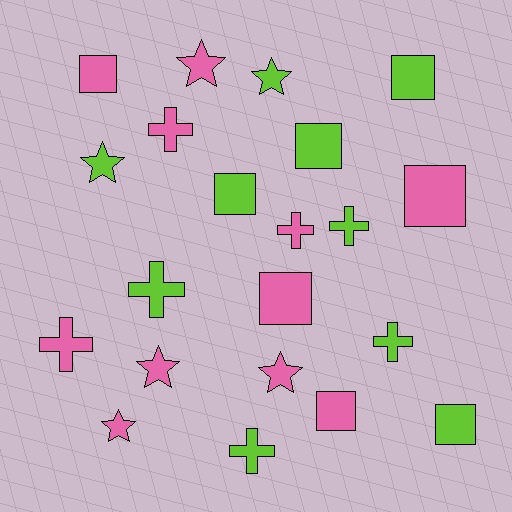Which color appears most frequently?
Pink, with 11 objects.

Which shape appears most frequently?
Square, with 8 objects.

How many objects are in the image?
There are 21 objects.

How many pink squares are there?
There are 4 pink squares.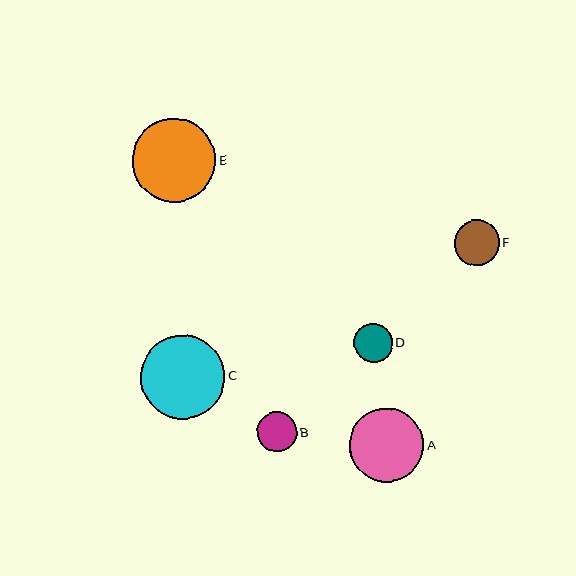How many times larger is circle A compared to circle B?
Circle A is approximately 1.9 times the size of circle B.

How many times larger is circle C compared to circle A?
Circle C is approximately 1.1 times the size of circle A.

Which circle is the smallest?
Circle D is the smallest with a size of approximately 39 pixels.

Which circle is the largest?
Circle C is the largest with a size of approximately 84 pixels.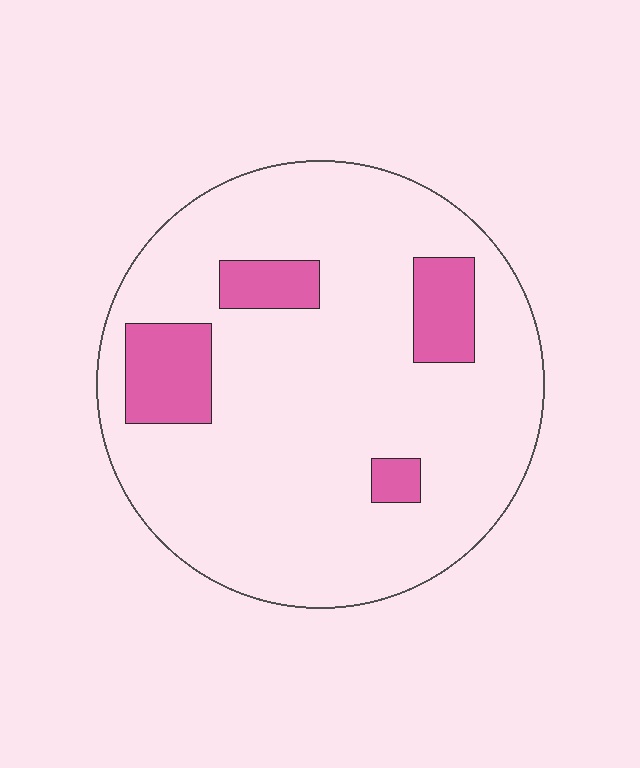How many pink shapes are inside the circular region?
4.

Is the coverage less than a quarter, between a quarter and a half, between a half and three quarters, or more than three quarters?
Less than a quarter.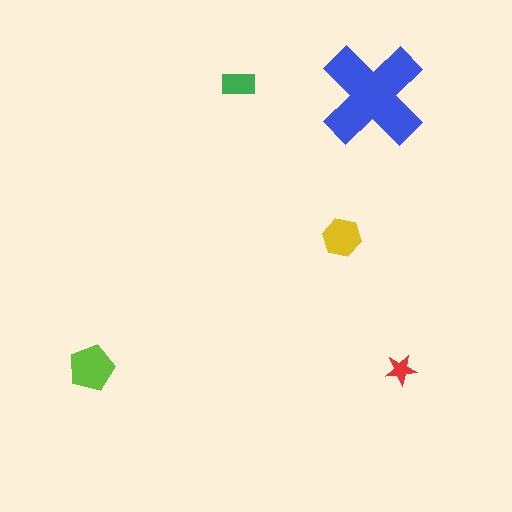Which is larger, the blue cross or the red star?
The blue cross.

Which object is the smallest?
The red star.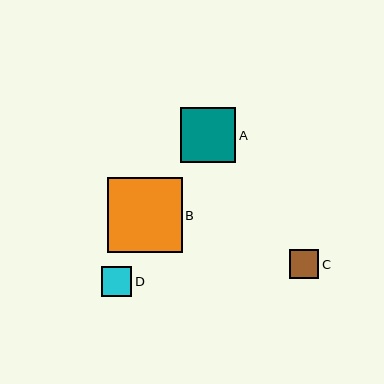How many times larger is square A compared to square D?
Square A is approximately 1.8 times the size of square D.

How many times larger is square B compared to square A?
Square B is approximately 1.4 times the size of square A.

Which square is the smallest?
Square C is the smallest with a size of approximately 29 pixels.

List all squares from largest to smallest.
From largest to smallest: B, A, D, C.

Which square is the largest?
Square B is the largest with a size of approximately 75 pixels.